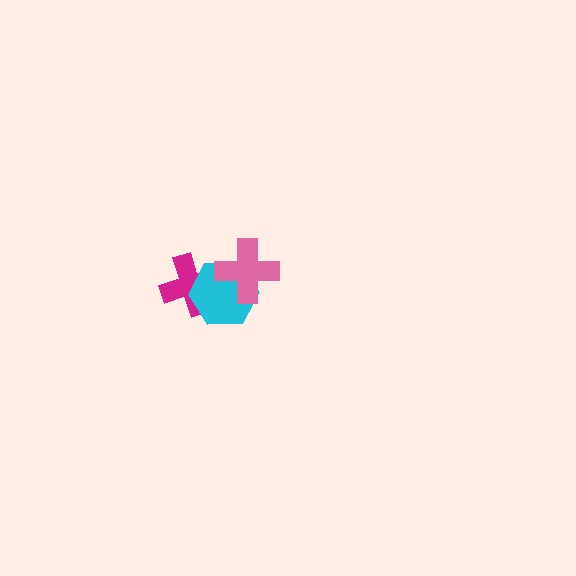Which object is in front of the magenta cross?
The cyan hexagon is in front of the magenta cross.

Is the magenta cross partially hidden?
Yes, it is partially covered by another shape.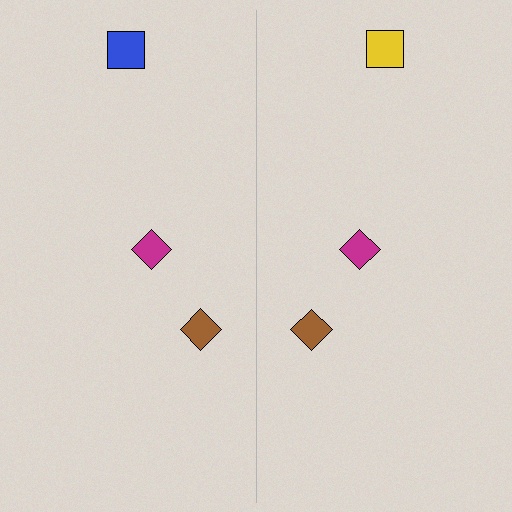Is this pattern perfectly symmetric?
No, the pattern is not perfectly symmetric. The yellow square on the right side breaks the symmetry — its mirror counterpart is blue.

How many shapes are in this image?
There are 6 shapes in this image.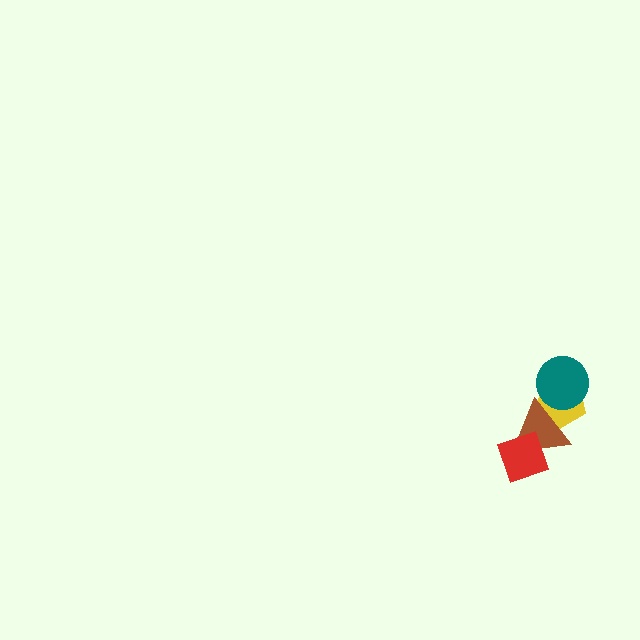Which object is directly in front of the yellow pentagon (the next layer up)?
The teal circle is directly in front of the yellow pentagon.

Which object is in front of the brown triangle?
The red diamond is in front of the brown triangle.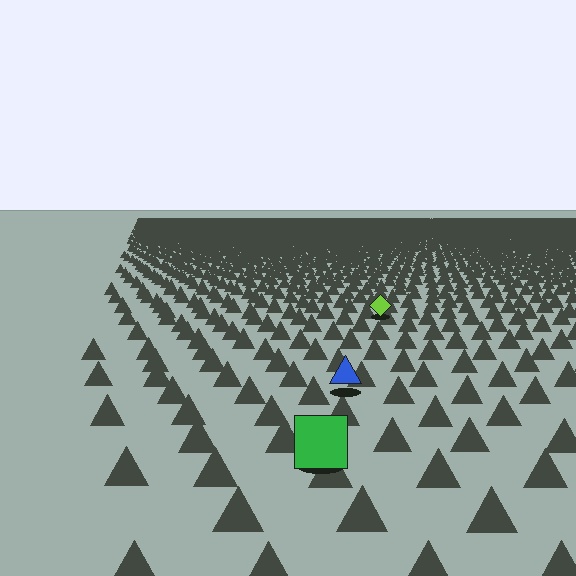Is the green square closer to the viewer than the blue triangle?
Yes. The green square is closer — you can tell from the texture gradient: the ground texture is coarser near it.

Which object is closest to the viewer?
The green square is closest. The texture marks near it are larger and more spread out.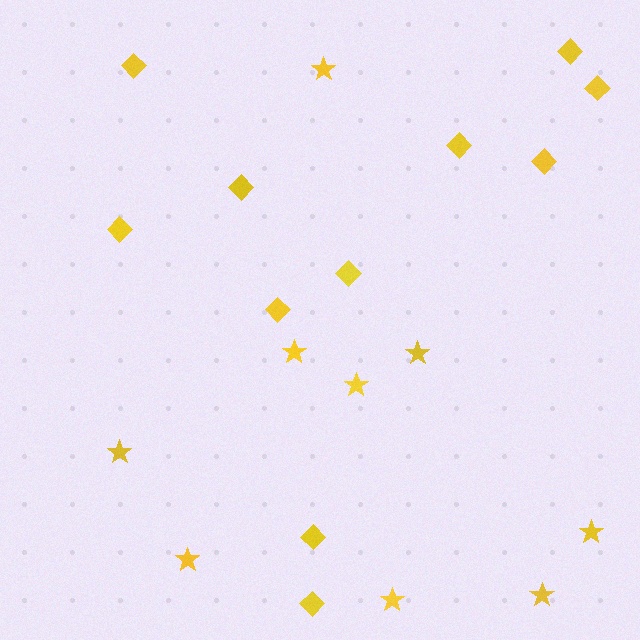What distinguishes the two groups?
There are 2 groups: one group of diamonds (11) and one group of stars (9).